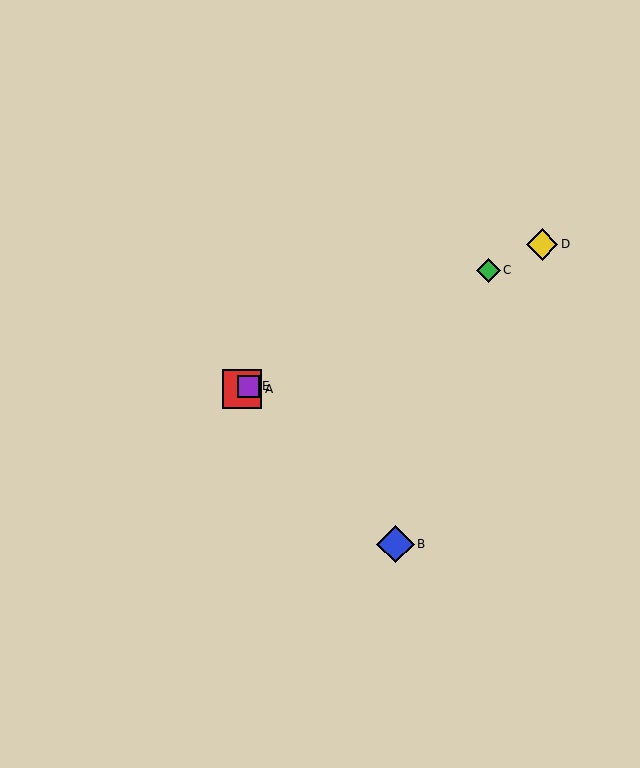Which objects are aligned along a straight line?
Objects A, C, D, E are aligned along a straight line.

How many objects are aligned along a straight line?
4 objects (A, C, D, E) are aligned along a straight line.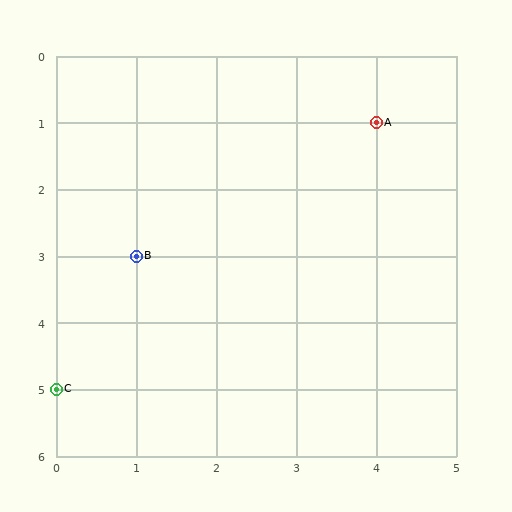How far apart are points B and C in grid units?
Points B and C are 1 column and 2 rows apart (about 2.2 grid units diagonally).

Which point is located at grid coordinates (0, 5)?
Point C is at (0, 5).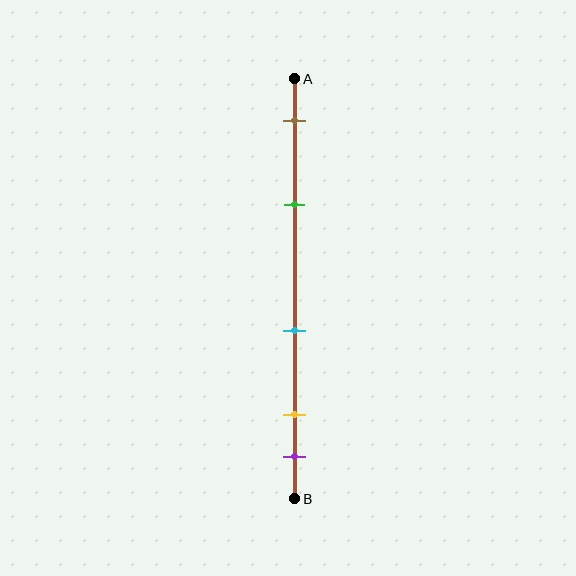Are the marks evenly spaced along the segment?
No, the marks are not evenly spaced.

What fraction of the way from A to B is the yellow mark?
The yellow mark is approximately 80% (0.8) of the way from A to B.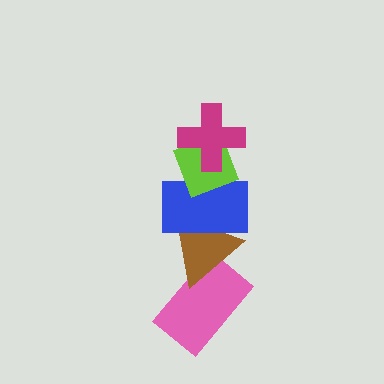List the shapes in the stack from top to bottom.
From top to bottom: the magenta cross, the lime diamond, the blue rectangle, the brown triangle, the pink rectangle.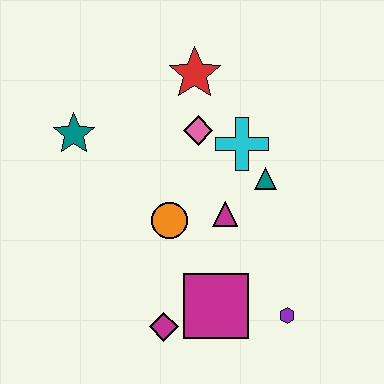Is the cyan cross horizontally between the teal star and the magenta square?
No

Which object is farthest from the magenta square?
The red star is farthest from the magenta square.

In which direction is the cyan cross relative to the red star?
The cyan cross is below the red star.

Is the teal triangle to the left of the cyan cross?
No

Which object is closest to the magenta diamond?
The magenta square is closest to the magenta diamond.